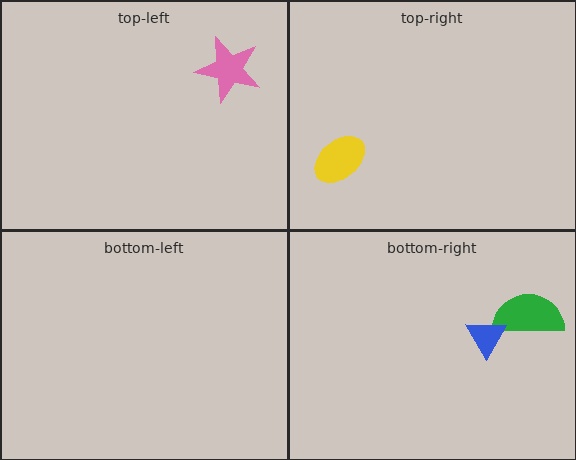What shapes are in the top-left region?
The pink star.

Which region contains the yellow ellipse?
The top-right region.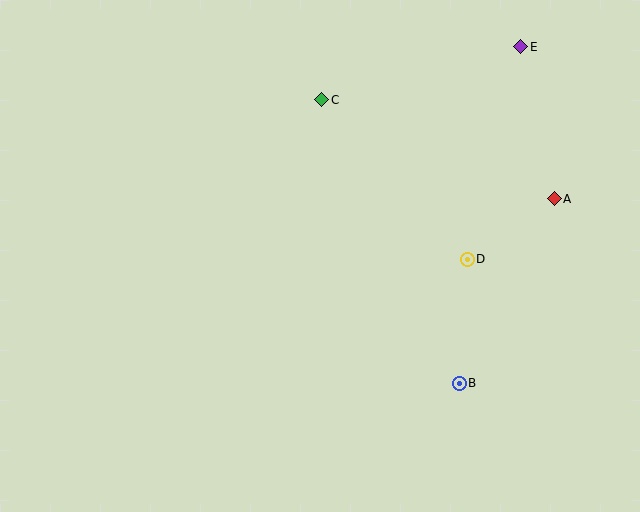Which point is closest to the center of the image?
Point D at (467, 259) is closest to the center.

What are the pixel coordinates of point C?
Point C is at (322, 100).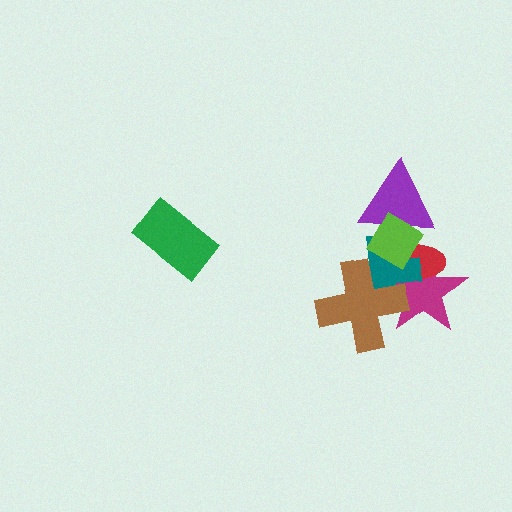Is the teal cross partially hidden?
Yes, it is partially covered by another shape.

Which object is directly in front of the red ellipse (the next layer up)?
The teal cross is directly in front of the red ellipse.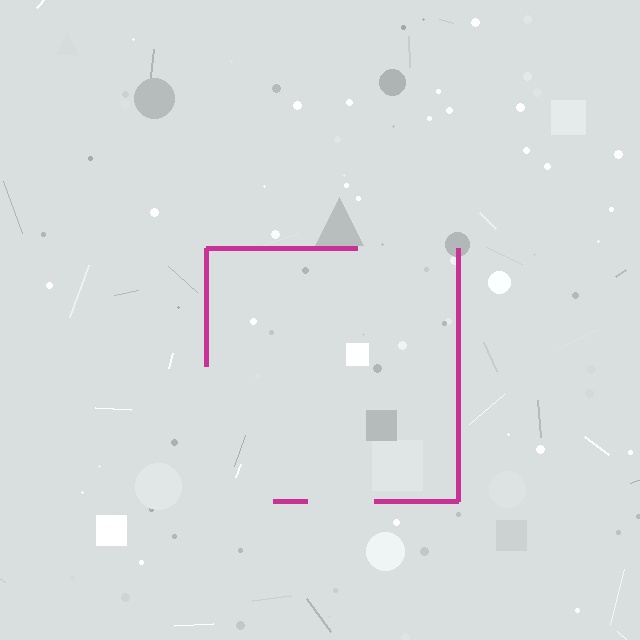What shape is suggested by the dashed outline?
The dashed outline suggests a square.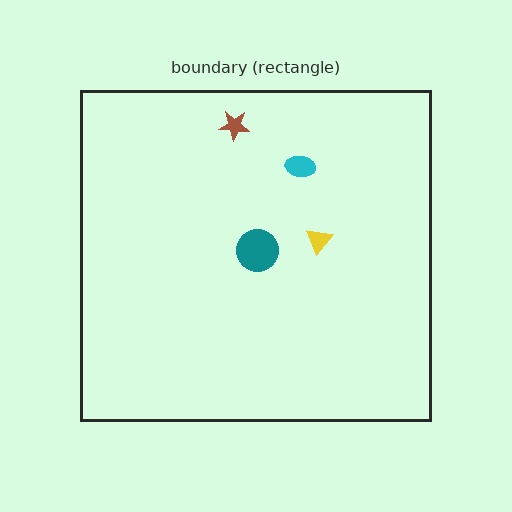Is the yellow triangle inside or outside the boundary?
Inside.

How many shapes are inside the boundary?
4 inside, 0 outside.